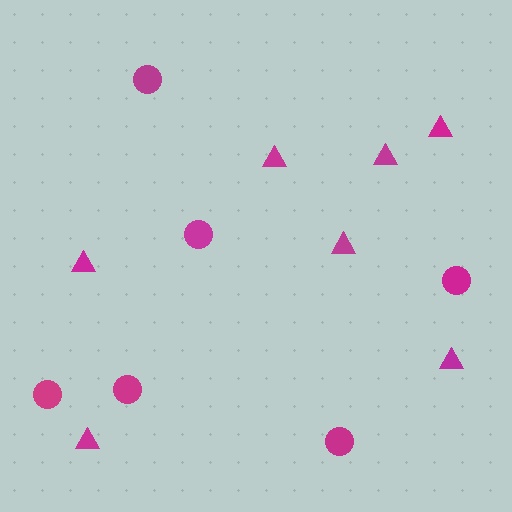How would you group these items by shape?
There are 2 groups: one group of circles (6) and one group of triangles (7).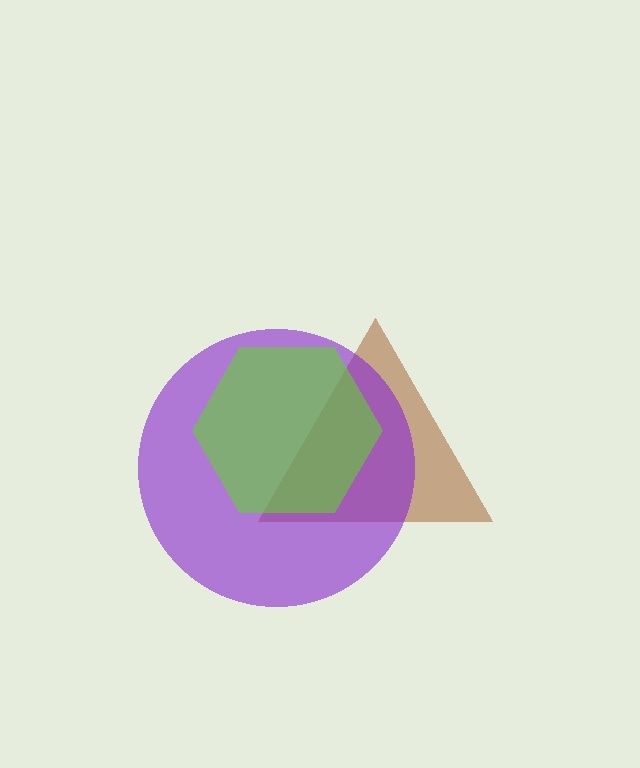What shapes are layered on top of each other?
The layered shapes are: a brown triangle, a purple circle, a lime hexagon.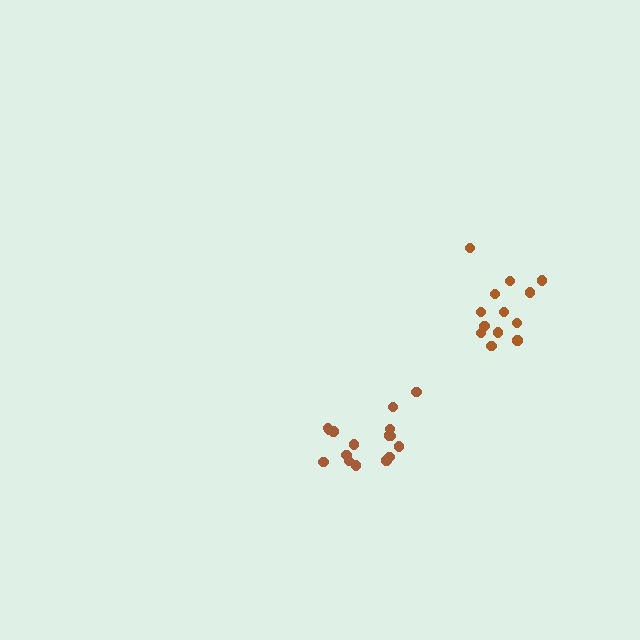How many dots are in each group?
Group 1: 16 dots, Group 2: 13 dots (29 total).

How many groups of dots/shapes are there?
There are 2 groups.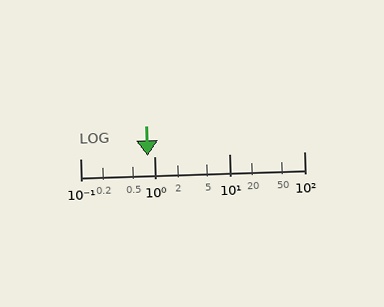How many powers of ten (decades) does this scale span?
The scale spans 3 decades, from 0.1 to 100.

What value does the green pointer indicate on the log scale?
The pointer indicates approximately 0.8.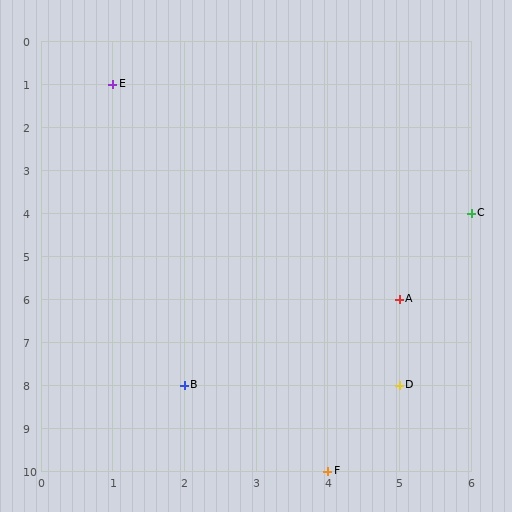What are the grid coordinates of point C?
Point C is at grid coordinates (6, 4).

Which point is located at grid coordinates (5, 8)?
Point D is at (5, 8).